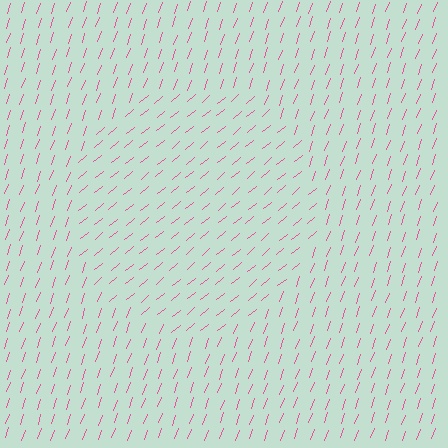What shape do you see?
I see a circle.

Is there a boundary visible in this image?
Yes, there is a texture boundary formed by a change in line orientation.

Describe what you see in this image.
The image is filled with small pink line segments. A circle region in the image has lines oriented differently from the surrounding lines, creating a visible texture boundary.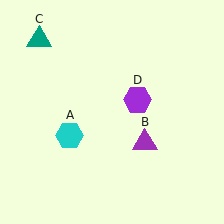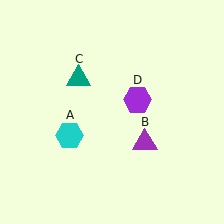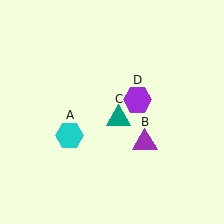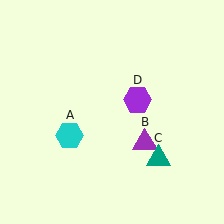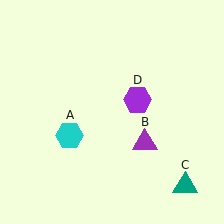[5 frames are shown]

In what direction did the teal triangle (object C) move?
The teal triangle (object C) moved down and to the right.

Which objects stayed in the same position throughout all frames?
Cyan hexagon (object A) and purple triangle (object B) and purple hexagon (object D) remained stationary.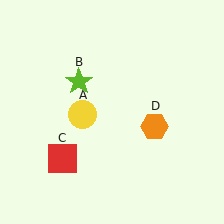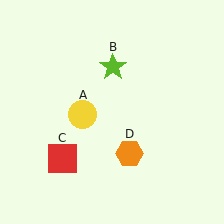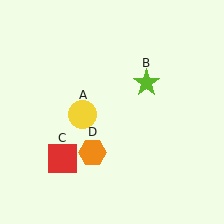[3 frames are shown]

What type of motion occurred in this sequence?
The lime star (object B), orange hexagon (object D) rotated clockwise around the center of the scene.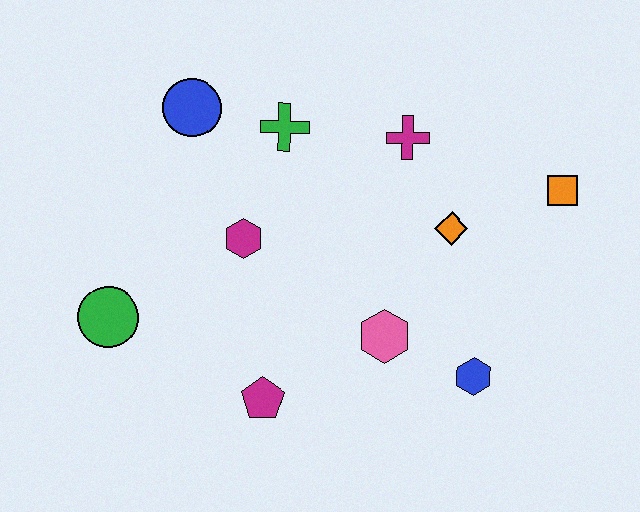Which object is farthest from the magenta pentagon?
The orange square is farthest from the magenta pentagon.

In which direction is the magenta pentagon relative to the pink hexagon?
The magenta pentagon is to the left of the pink hexagon.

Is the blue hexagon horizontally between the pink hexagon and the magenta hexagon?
No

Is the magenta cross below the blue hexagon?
No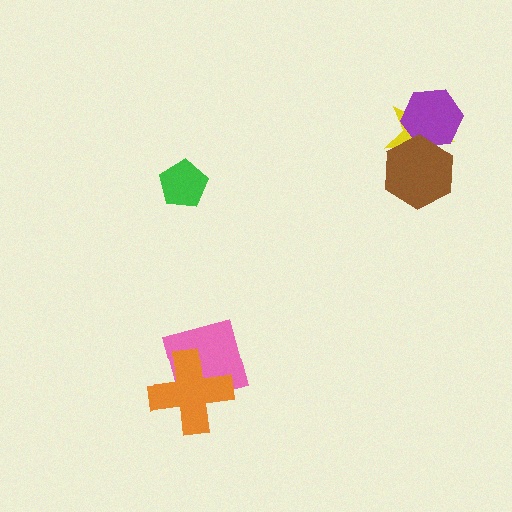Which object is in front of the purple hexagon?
The brown hexagon is in front of the purple hexagon.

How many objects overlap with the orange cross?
1 object overlaps with the orange cross.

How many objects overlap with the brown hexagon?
2 objects overlap with the brown hexagon.